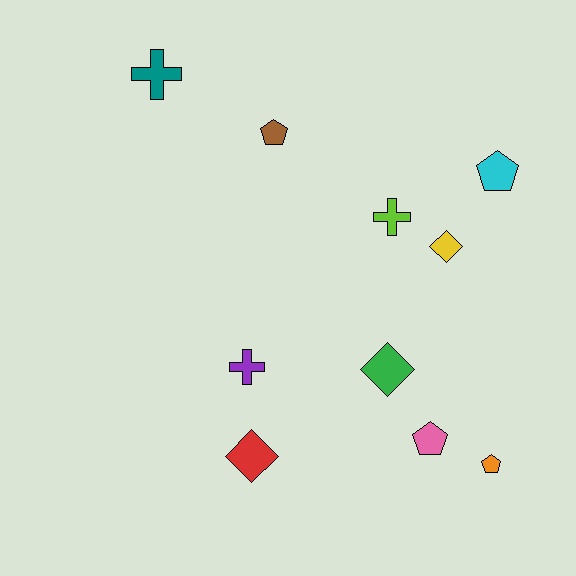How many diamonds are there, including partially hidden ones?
There are 3 diamonds.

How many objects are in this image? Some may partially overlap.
There are 10 objects.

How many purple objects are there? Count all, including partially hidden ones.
There is 1 purple object.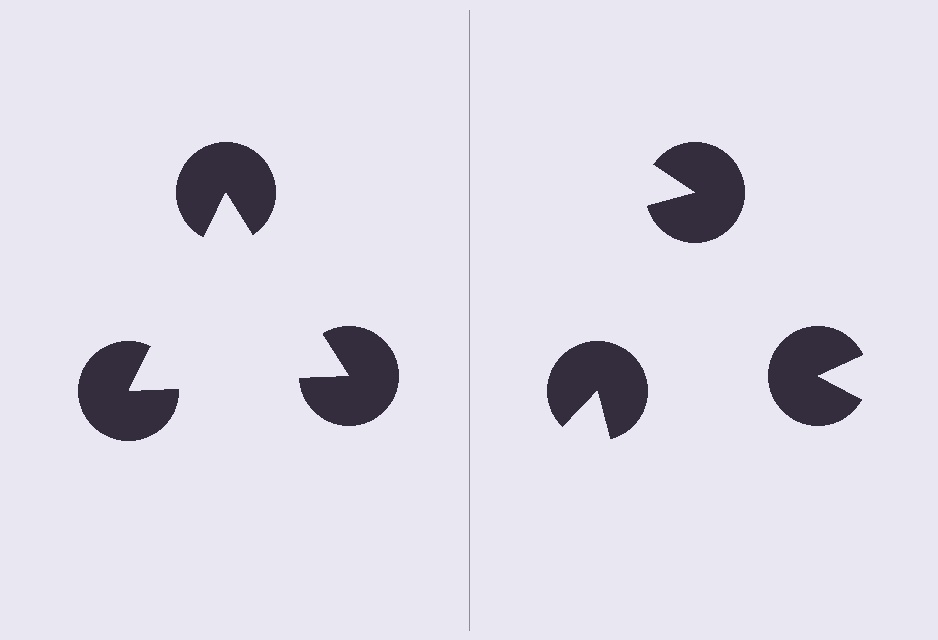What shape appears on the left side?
An illusory triangle.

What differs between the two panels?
The pac-man discs are positioned identically on both sides; only the wedge orientations differ. On the left they align to a triangle; on the right they are misaligned.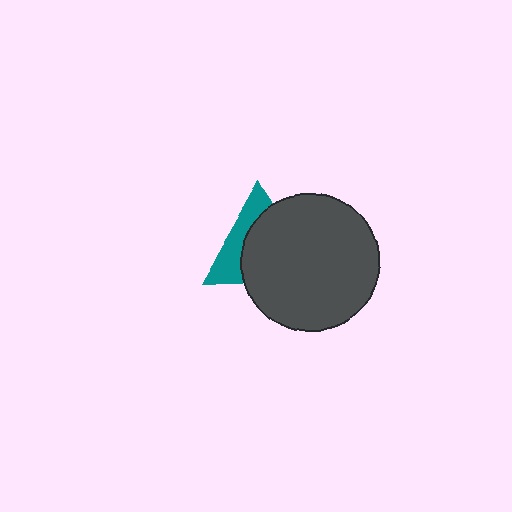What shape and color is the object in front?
The object in front is a dark gray circle.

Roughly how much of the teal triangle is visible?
A small part of it is visible (roughly 37%).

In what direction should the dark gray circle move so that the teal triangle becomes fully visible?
The dark gray circle should move toward the lower-right. That is the shortest direction to clear the overlap and leave the teal triangle fully visible.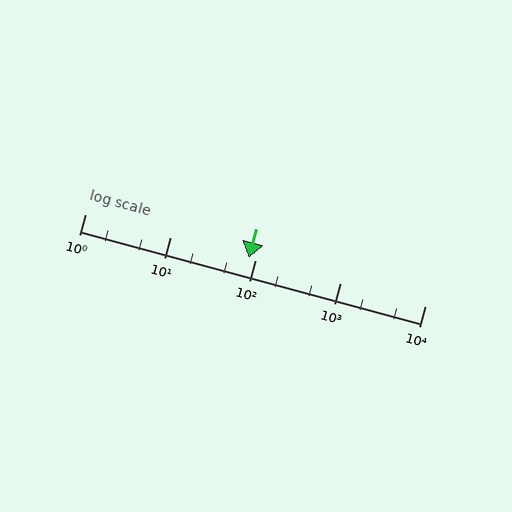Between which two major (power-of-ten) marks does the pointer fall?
The pointer is between 10 and 100.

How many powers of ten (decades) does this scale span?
The scale spans 4 decades, from 1 to 10000.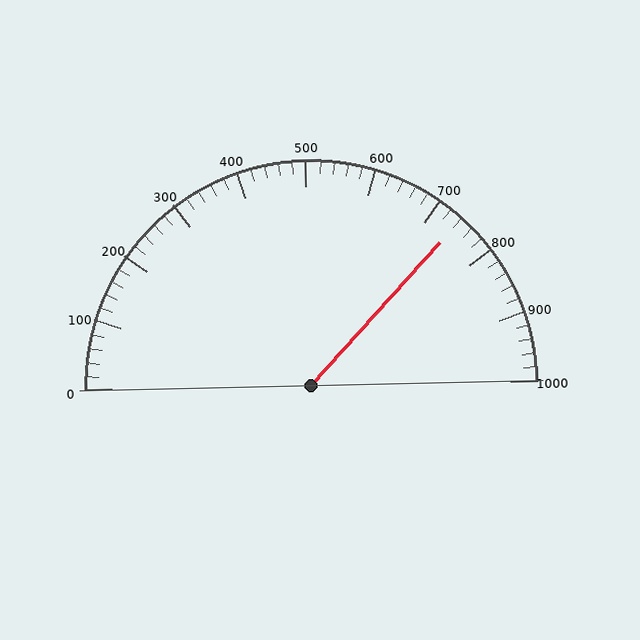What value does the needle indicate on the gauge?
The needle indicates approximately 740.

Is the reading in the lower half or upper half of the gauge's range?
The reading is in the upper half of the range (0 to 1000).